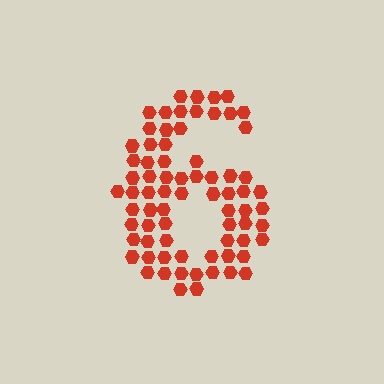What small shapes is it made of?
It is made of small hexagons.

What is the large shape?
The large shape is the digit 6.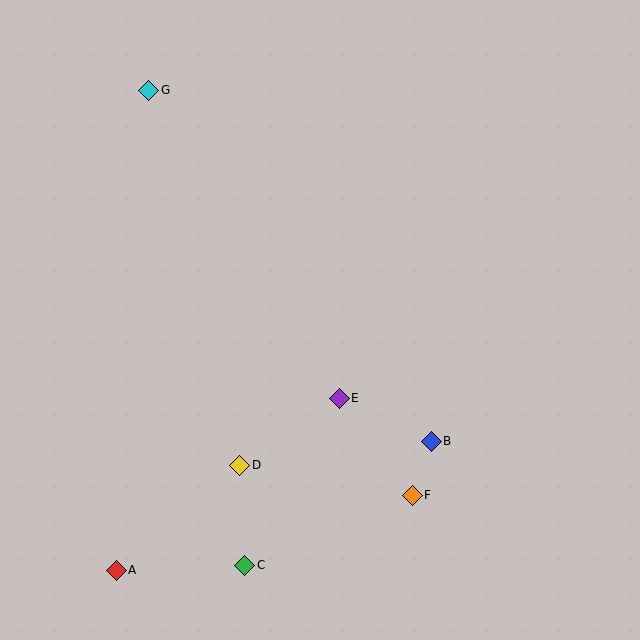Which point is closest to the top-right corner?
Point B is closest to the top-right corner.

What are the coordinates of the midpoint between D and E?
The midpoint between D and E is at (289, 432).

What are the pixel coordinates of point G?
Point G is at (149, 90).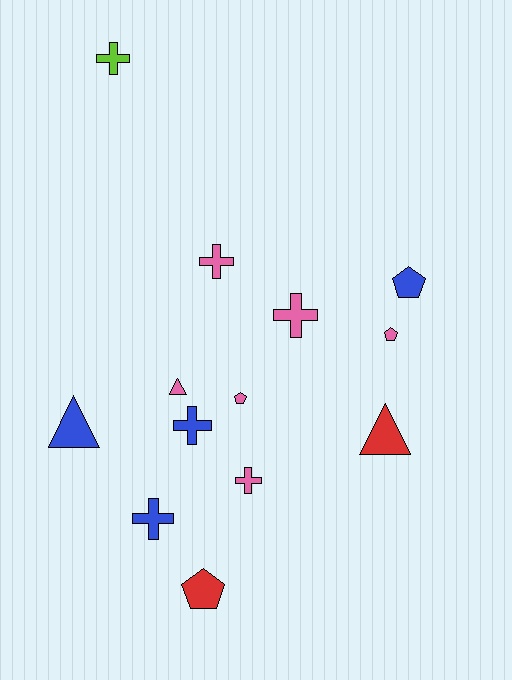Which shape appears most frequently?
Cross, with 6 objects.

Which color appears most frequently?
Pink, with 6 objects.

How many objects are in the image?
There are 13 objects.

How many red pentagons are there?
There is 1 red pentagon.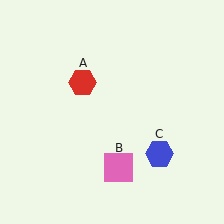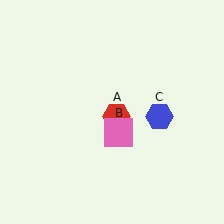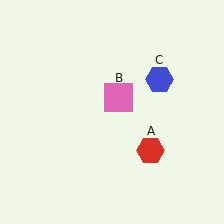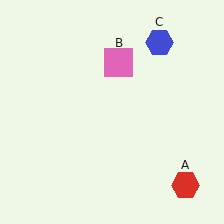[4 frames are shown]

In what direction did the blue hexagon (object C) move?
The blue hexagon (object C) moved up.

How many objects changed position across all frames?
3 objects changed position: red hexagon (object A), pink square (object B), blue hexagon (object C).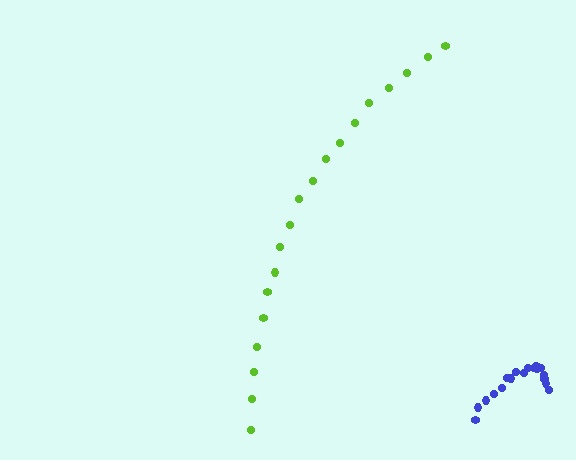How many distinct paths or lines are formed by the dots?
There are 2 distinct paths.